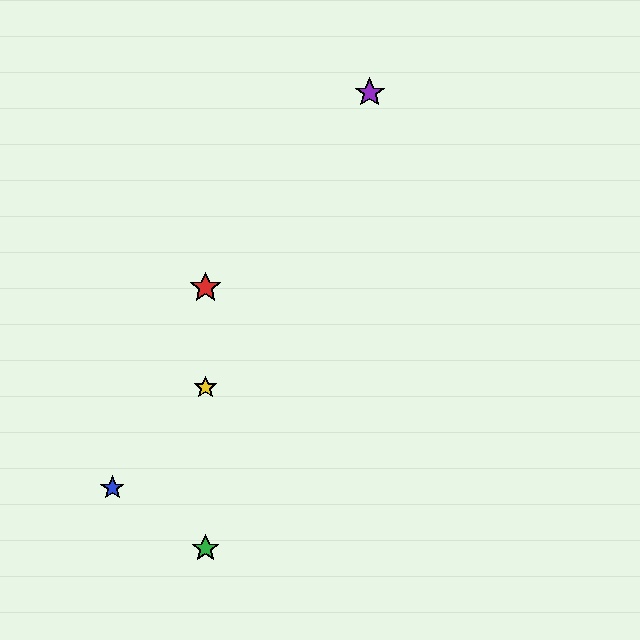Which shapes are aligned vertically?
The red star, the green star, the yellow star are aligned vertically.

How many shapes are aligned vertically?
3 shapes (the red star, the green star, the yellow star) are aligned vertically.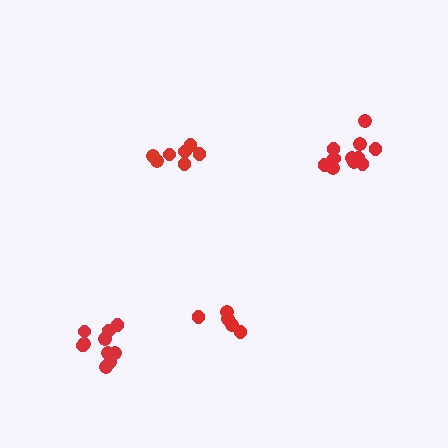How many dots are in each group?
Group 1: 5 dots, Group 2: 11 dots, Group 3: 10 dots, Group 4: 7 dots (33 total).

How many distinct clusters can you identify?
There are 4 distinct clusters.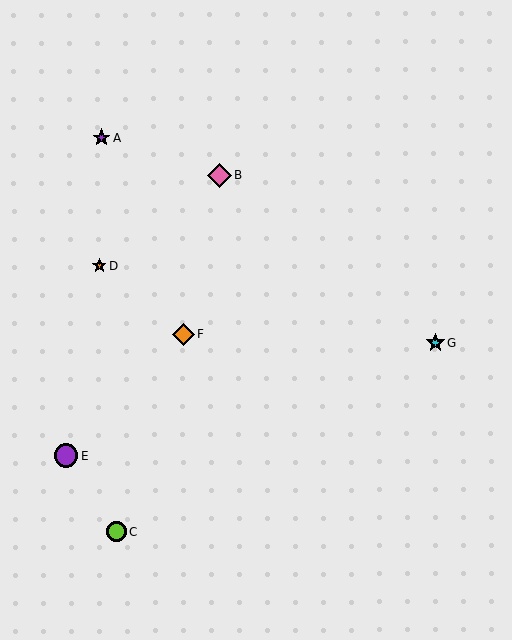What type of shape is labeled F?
Shape F is an orange diamond.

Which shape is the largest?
The purple circle (labeled E) is the largest.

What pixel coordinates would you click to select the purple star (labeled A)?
Click at (102, 137) to select the purple star A.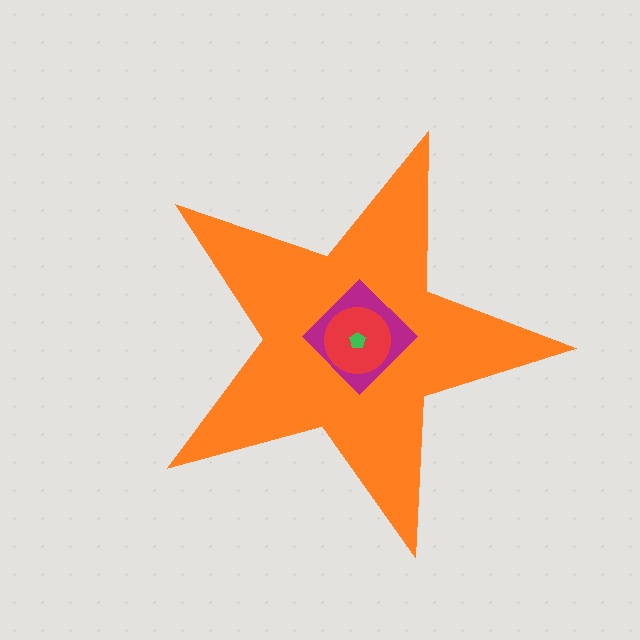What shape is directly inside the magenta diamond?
The red circle.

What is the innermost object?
The green pentagon.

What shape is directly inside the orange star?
The magenta diamond.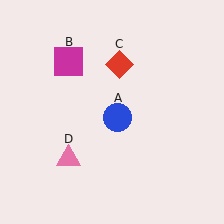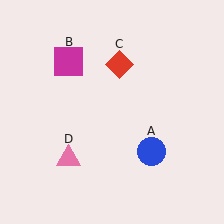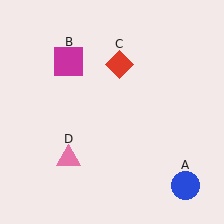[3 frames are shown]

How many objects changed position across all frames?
1 object changed position: blue circle (object A).